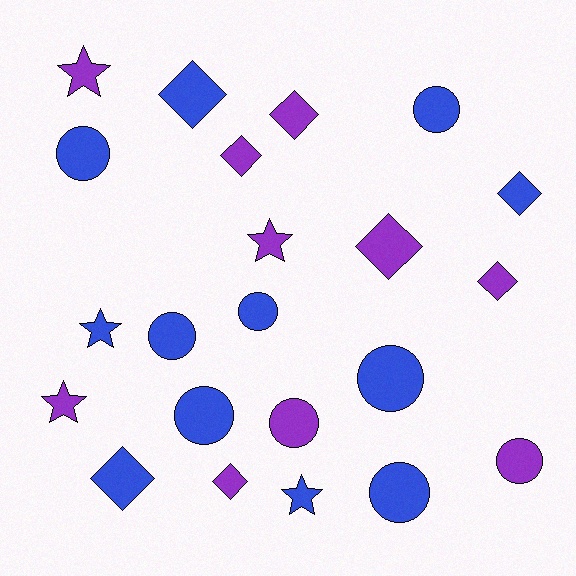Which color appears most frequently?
Blue, with 12 objects.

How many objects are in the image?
There are 22 objects.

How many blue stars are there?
There are 2 blue stars.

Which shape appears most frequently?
Circle, with 9 objects.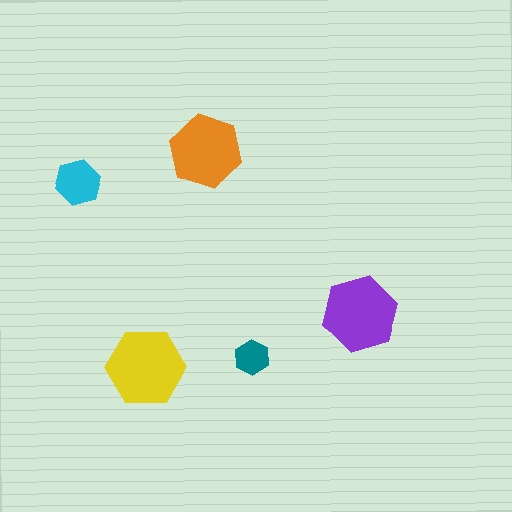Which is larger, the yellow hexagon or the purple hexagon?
The yellow one.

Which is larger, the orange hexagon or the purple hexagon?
The purple one.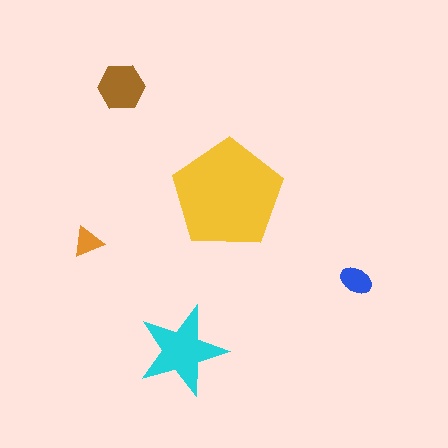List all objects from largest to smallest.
The yellow pentagon, the cyan star, the brown hexagon, the blue ellipse, the orange triangle.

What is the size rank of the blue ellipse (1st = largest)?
4th.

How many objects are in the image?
There are 5 objects in the image.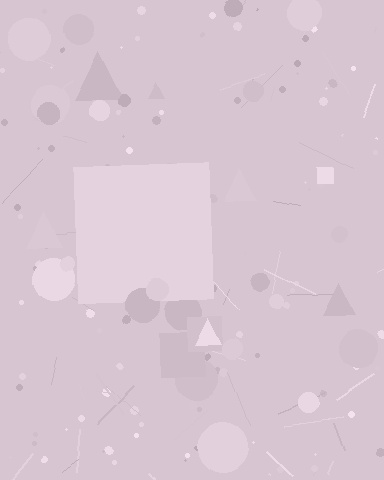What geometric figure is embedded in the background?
A square is embedded in the background.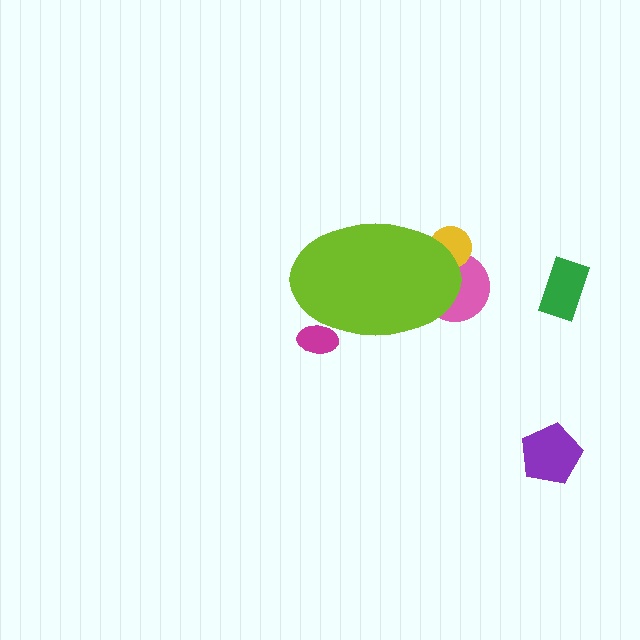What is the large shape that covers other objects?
A lime ellipse.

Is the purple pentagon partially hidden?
No, the purple pentagon is fully visible.